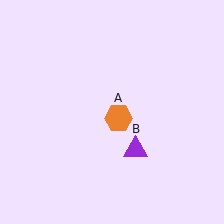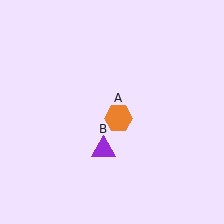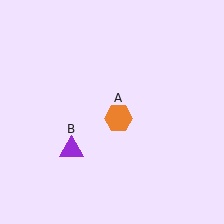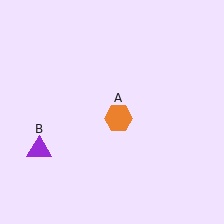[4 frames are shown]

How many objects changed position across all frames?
1 object changed position: purple triangle (object B).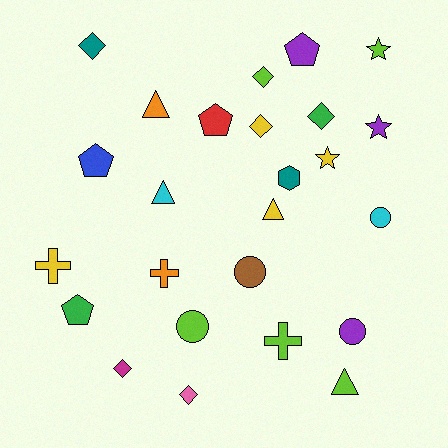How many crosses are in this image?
There are 3 crosses.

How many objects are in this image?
There are 25 objects.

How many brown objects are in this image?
There is 1 brown object.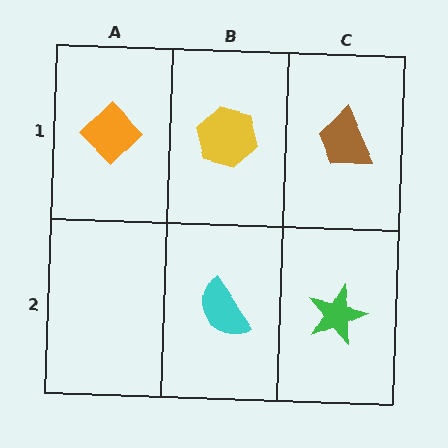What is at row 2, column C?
A green star.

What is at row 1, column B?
A yellow hexagon.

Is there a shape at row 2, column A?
No, that cell is empty.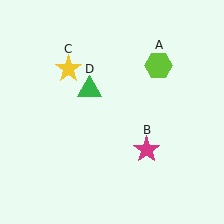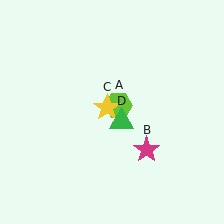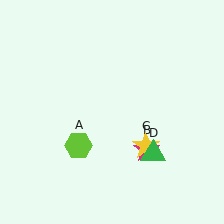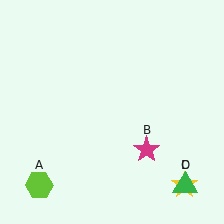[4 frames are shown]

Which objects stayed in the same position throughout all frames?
Magenta star (object B) remained stationary.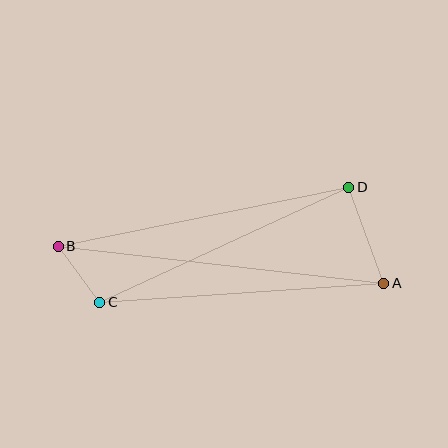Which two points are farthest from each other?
Points A and B are farthest from each other.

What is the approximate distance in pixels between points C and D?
The distance between C and D is approximately 274 pixels.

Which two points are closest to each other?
Points B and C are closest to each other.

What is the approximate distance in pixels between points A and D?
The distance between A and D is approximately 102 pixels.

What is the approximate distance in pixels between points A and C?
The distance between A and C is approximately 285 pixels.